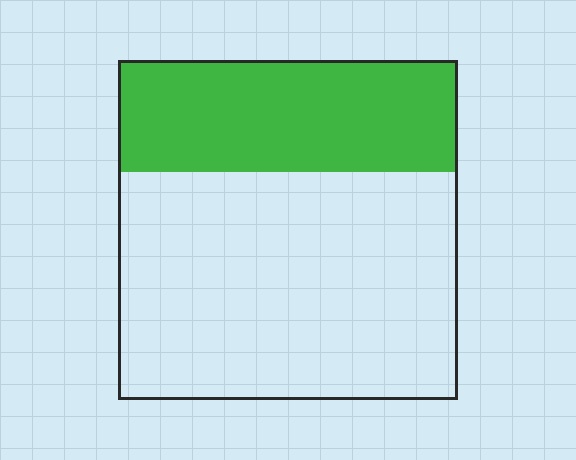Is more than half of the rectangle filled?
No.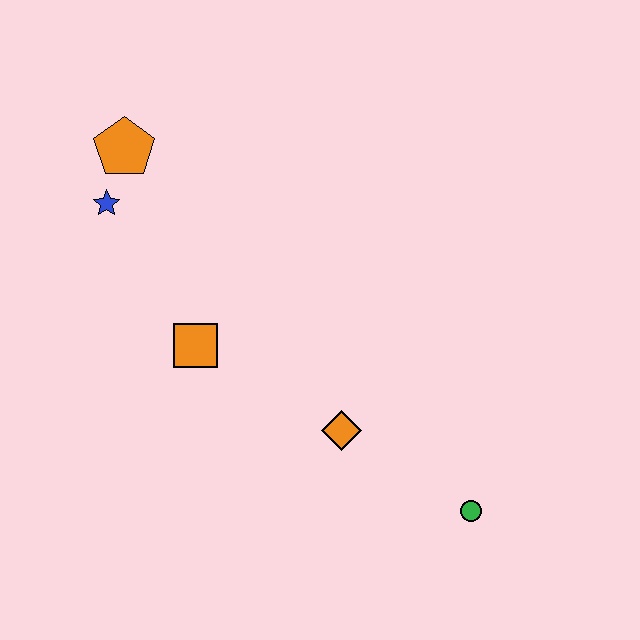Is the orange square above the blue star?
No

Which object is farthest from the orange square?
The green circle is farthest from the orange square.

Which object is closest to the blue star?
The orange pentagon is closest to the blue star.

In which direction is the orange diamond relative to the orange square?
The orange diamond is to the right of the orange square.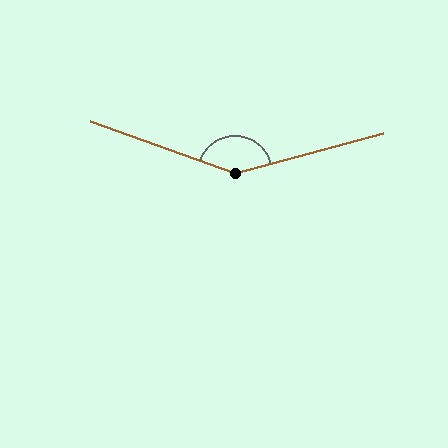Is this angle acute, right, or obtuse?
It is obtuse.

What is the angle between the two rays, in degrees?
Approximately 146 degrees.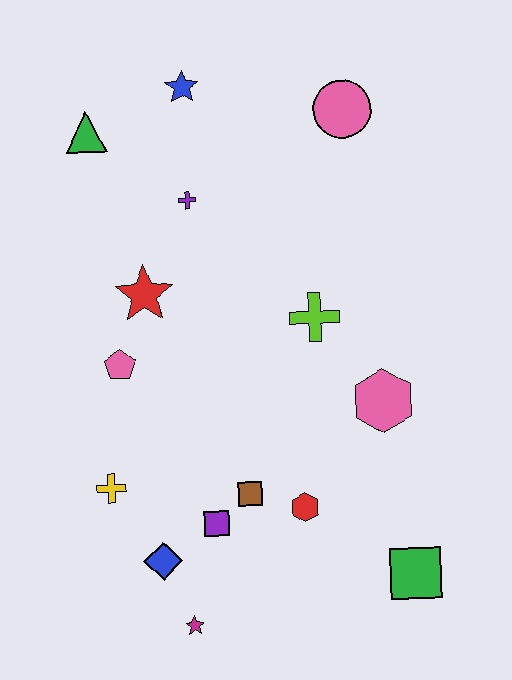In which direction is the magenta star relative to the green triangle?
The magenta star is below the green triangle.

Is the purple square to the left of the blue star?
No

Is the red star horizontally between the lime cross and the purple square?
No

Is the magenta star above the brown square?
No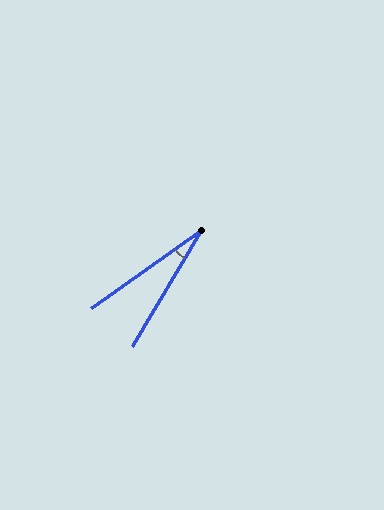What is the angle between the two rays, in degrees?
Approximately 24 degrees.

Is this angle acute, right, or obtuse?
It is acute.